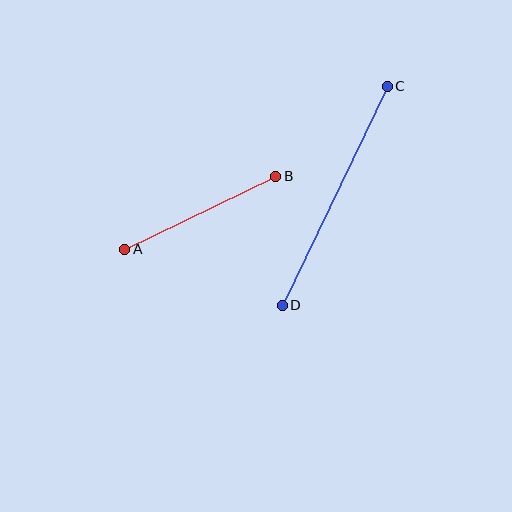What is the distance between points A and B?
The distance is approximately 168 pixels.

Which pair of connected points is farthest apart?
Points C and D are farthest apart.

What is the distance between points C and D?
The distance is approximately 243 pixels.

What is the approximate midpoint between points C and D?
The midpoint is at approximately (335, 196) pixels.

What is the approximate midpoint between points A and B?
The midpoint is at approximately (200, 213) pixels.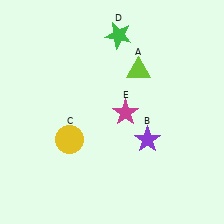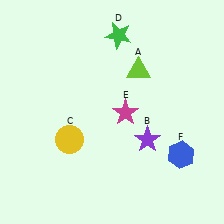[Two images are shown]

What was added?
A blue hexagon (F) was added in Image 2.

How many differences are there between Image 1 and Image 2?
There is 1 difference between the two images.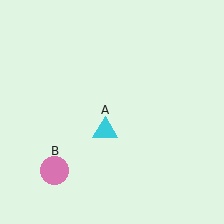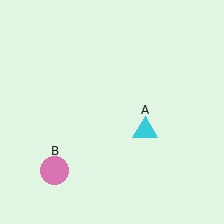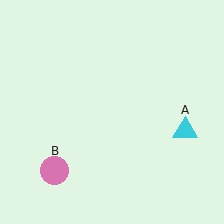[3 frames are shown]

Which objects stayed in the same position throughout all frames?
Pink circle (object B) remained stationary.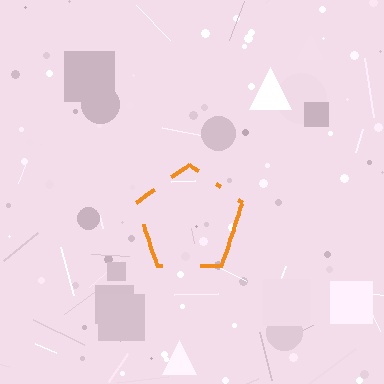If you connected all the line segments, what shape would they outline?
They would outline a pentagon.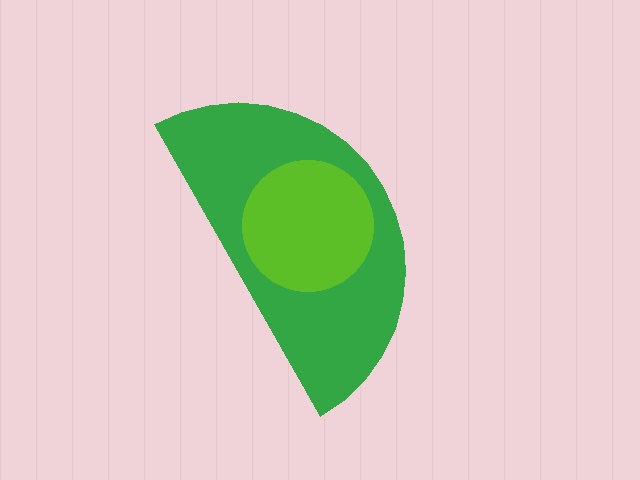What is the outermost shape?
The green semicircle.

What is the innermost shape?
The lime circle.